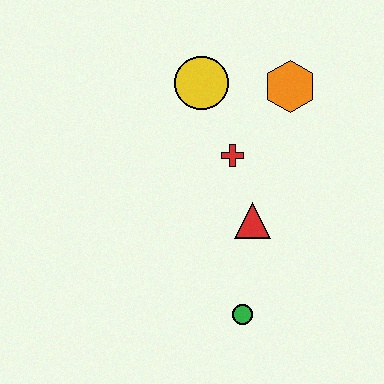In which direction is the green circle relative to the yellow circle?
The green circle is below the yellow circle.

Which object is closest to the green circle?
The red triangle is closest to the green circle.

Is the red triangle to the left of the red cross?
No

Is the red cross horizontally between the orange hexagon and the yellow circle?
Yes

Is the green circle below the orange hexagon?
Yes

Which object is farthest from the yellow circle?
The green circle is farthest from the yellow circle.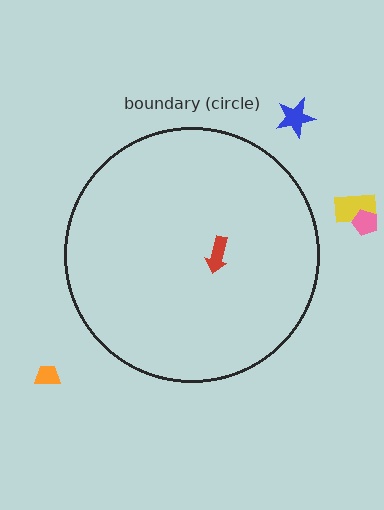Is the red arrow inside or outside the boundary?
Inside.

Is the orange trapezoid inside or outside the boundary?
Outside.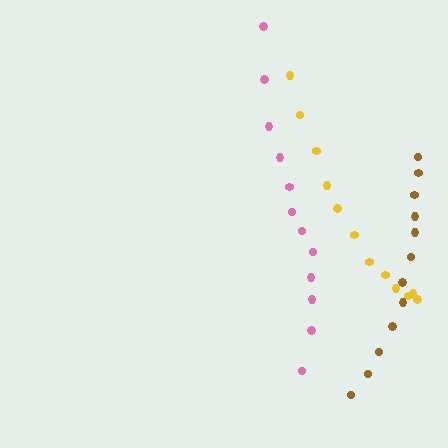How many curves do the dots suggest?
There are 3 distinct paths.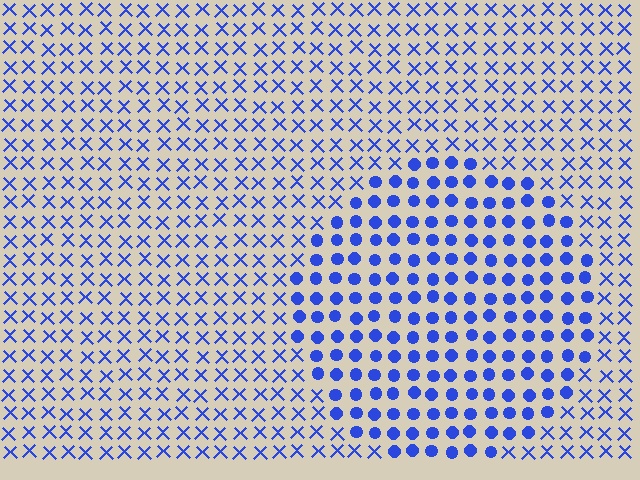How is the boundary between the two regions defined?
The boundary is defined by a change in element shape: circles inside vs. X marks outside. All elements share the same color and spacing.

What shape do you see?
I see a circle.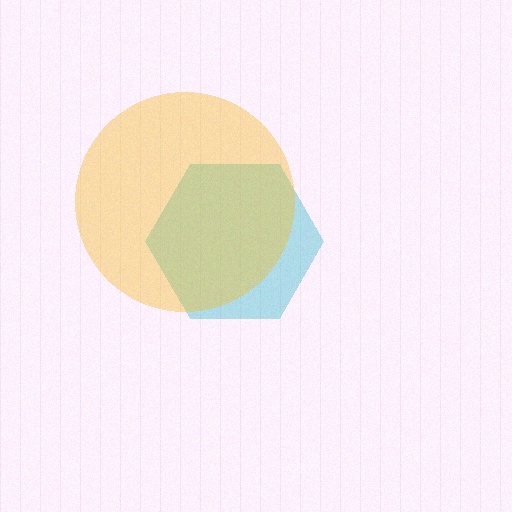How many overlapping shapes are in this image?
There are 2 overlapping shapes in the image.